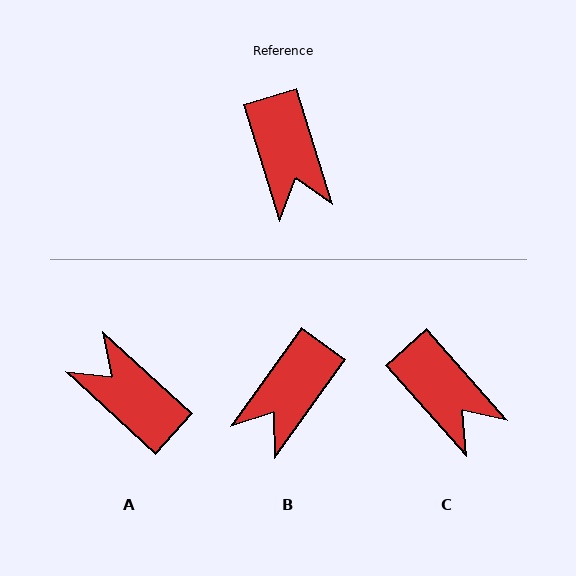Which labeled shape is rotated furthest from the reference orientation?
A, about 150 degrees away.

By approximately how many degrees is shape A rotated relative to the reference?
Approximately 150 degrees clockwise.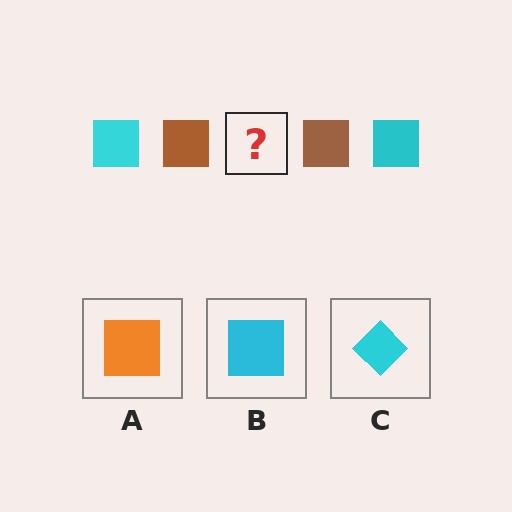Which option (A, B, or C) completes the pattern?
B.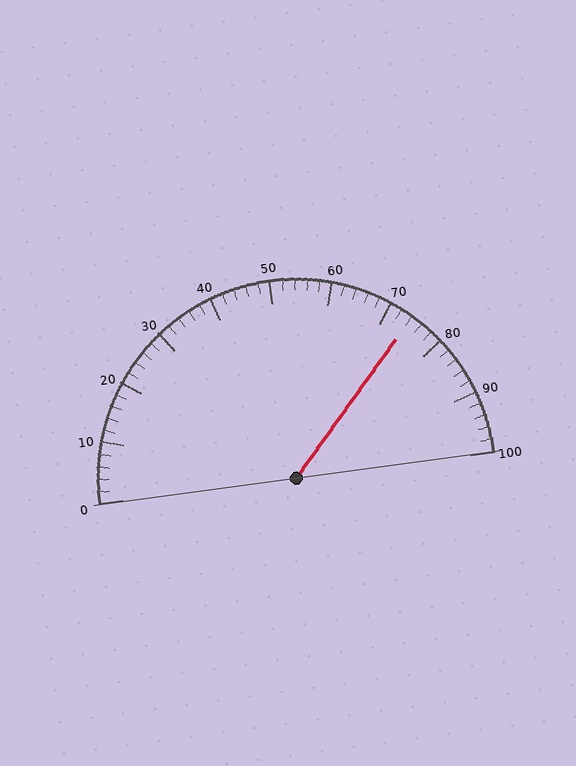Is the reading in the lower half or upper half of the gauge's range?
The reading is in the upper half of the range (0 to 100).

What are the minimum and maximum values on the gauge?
The gauge ranges from 0 to 100.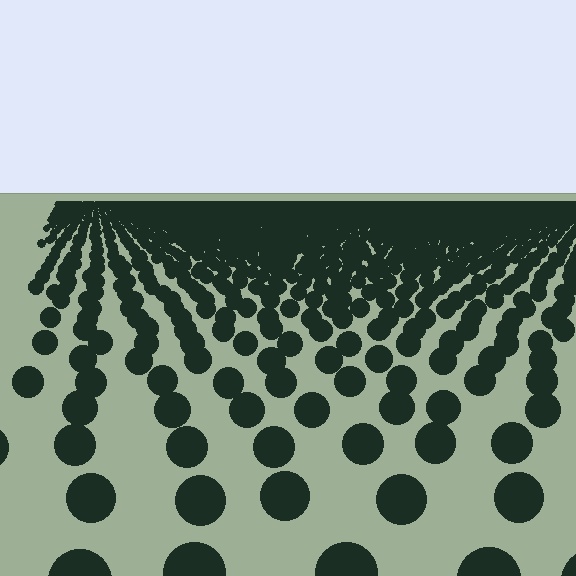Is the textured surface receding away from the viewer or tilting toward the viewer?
The surface is receding away from the viewer. Texture elements get smaller and denser toward the top.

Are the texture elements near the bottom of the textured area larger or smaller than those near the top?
Larger. Near the bottom, elements are closer to the viewer and appear at a bigger on-screen size.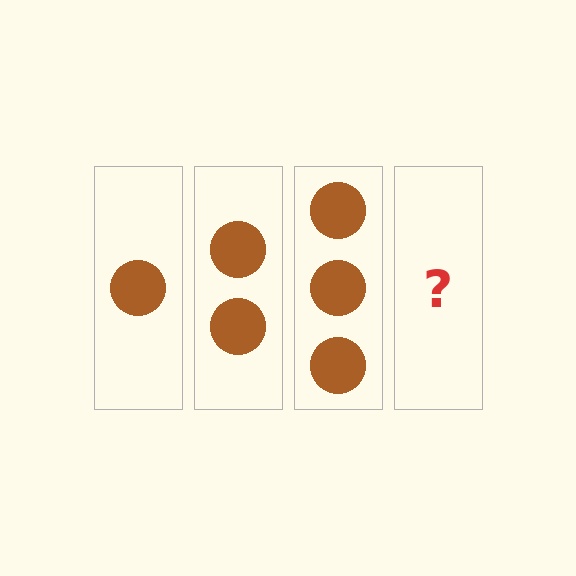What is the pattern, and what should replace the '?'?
The pattern is that each step adds one more circle. The '?' should be 4 circles.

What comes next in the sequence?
The next element should be 4 circles.